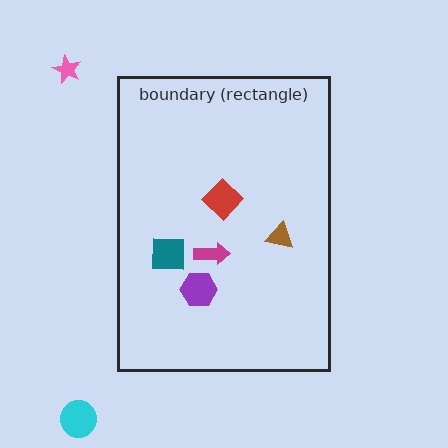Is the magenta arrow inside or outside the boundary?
Inside.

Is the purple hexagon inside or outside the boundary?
Inside.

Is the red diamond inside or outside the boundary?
Inside.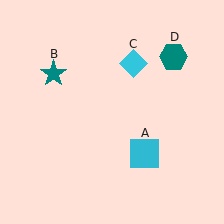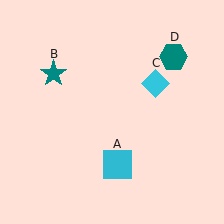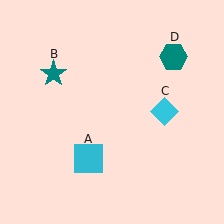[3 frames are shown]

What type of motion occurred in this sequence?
The cyan square (object A), cyan diamond (object C) rotated clockwise around the center of the scene.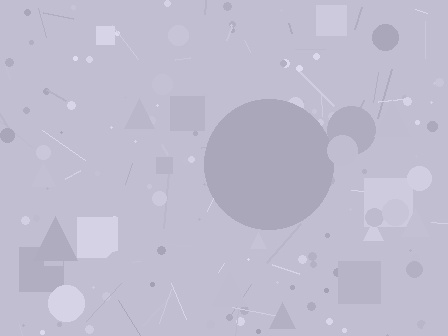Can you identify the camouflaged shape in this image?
The camouflaged shape is a circle.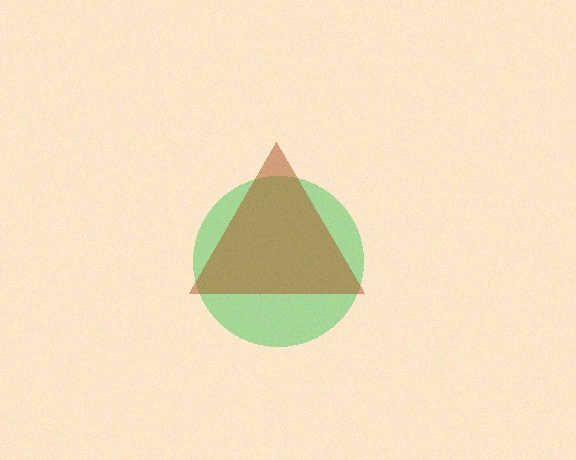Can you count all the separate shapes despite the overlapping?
Yes, there are 2 separate shapes.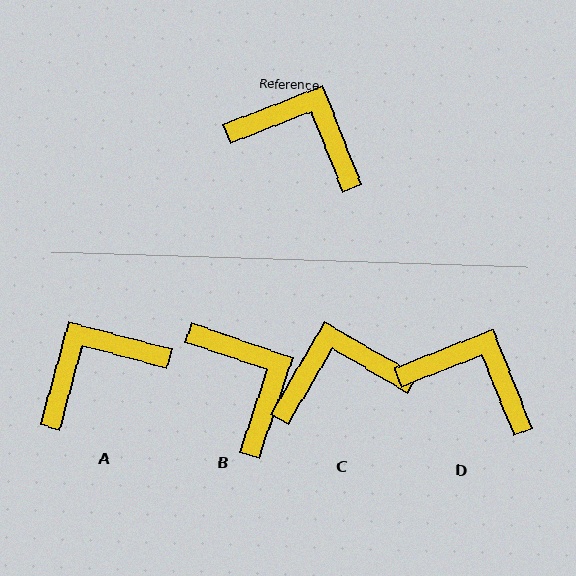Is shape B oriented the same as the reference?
No, it is off by about 40 degrees.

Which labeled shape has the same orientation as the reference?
D.